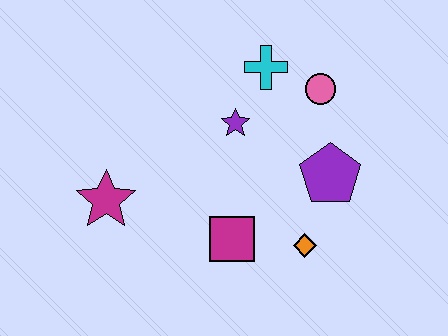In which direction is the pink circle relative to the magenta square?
The pink circle is above the magenta square.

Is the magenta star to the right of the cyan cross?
No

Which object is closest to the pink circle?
The cyan cross is closest to the pink circle.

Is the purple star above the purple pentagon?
Yes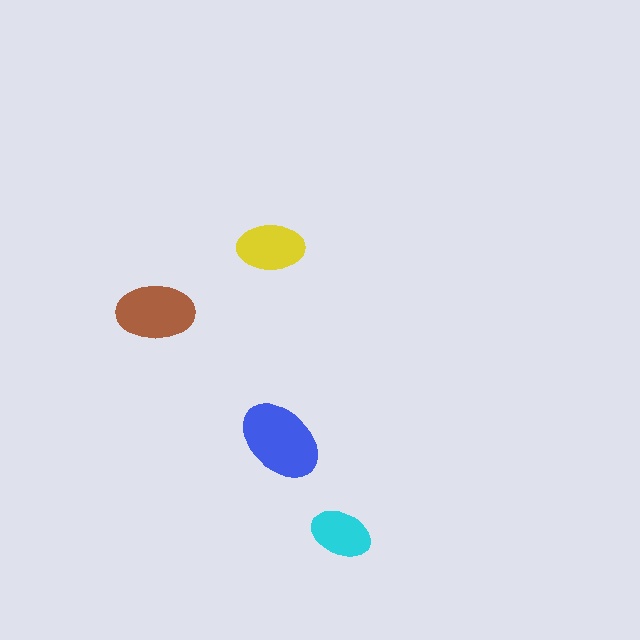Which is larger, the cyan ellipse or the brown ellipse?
The brown one.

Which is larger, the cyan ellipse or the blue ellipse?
The blue one.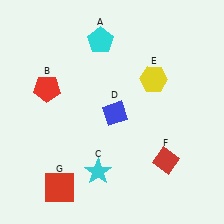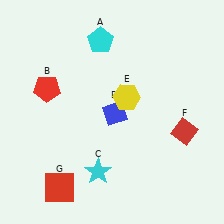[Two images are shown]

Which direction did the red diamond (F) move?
The red diamond (F) moved up.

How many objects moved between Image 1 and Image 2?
2 objects moved between the two images.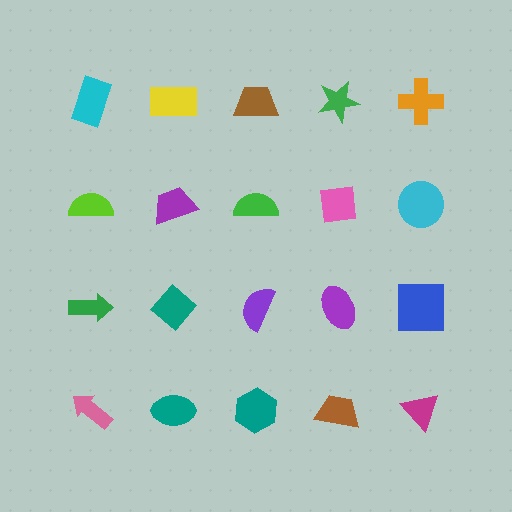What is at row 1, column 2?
A yellow rectangle.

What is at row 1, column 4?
A green star.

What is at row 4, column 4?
A brown trapezoid.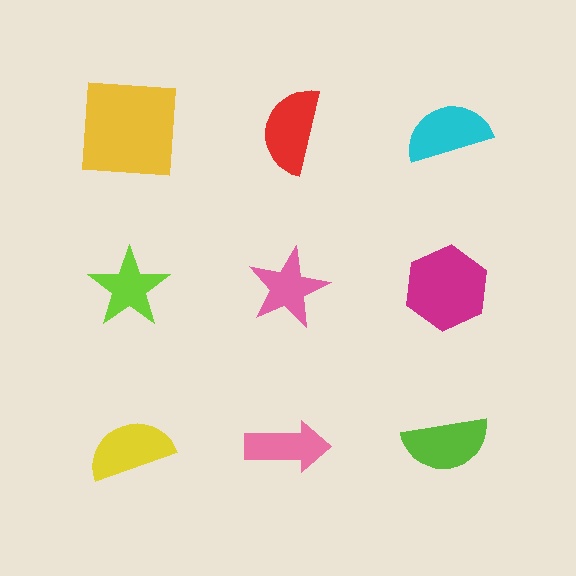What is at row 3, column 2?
A pink arrow.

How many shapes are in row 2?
3 shapes.